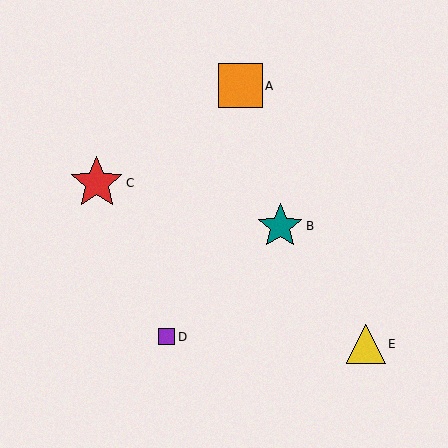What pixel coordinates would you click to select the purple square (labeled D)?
Click at (167, 337) to select the purple square D.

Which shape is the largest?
The red star (labeled C) is the largest.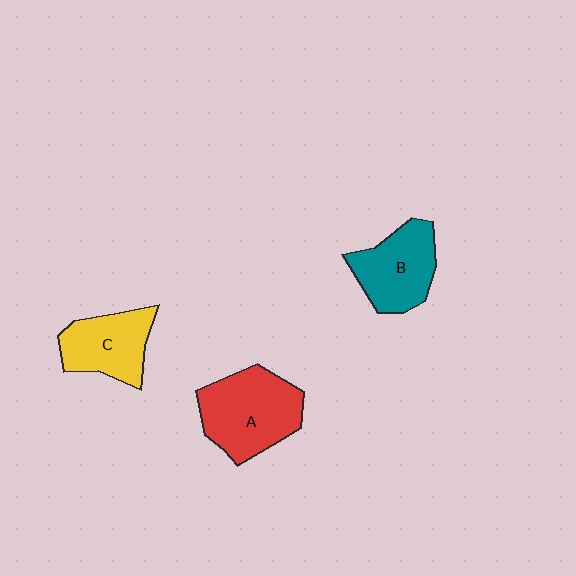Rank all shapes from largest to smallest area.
From largest to smallest: A (red), B (teal), C (yellow).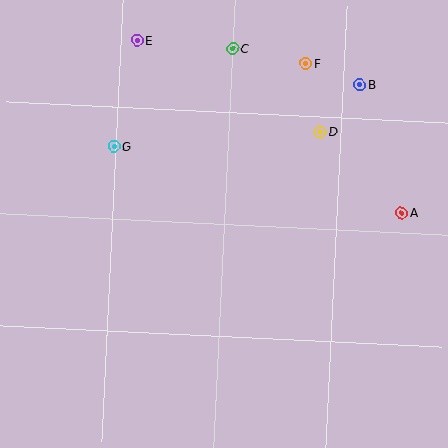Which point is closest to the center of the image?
Point D at (320, 132) is closest to the center.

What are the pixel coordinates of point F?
Point F is at (306, 63).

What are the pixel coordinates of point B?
Point B is at (360, 85).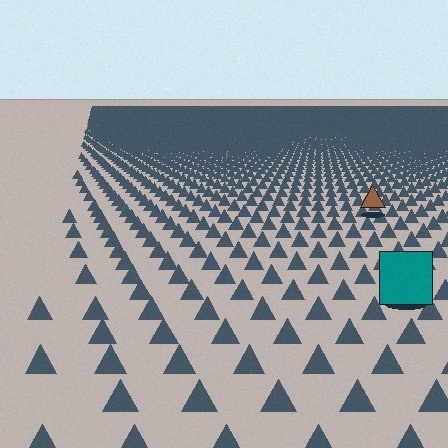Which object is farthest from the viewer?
The brown triangle is farthest from the viewer. It appears smaller and the ground texture around it is denser.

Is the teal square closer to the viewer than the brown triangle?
Yes. The teal square is closer — you can tell from the texture gradient: the ground texture is coarser near it.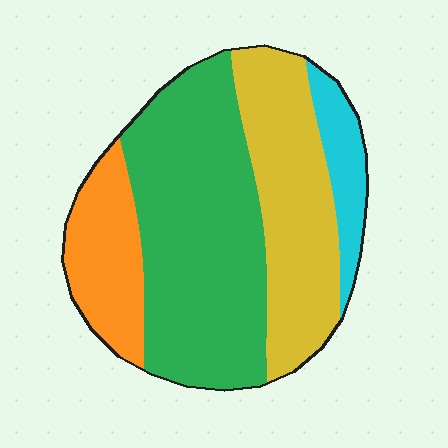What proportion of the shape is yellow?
Yellow covers 29% of the shape.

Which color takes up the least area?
Cyan, at roughly 10%.